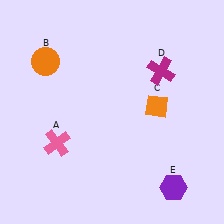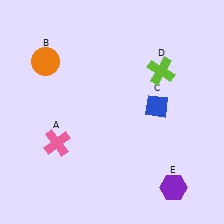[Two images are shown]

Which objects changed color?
C changed from orange to blue. D changed from magenta to lime.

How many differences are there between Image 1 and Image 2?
There are 2 differences between the two images.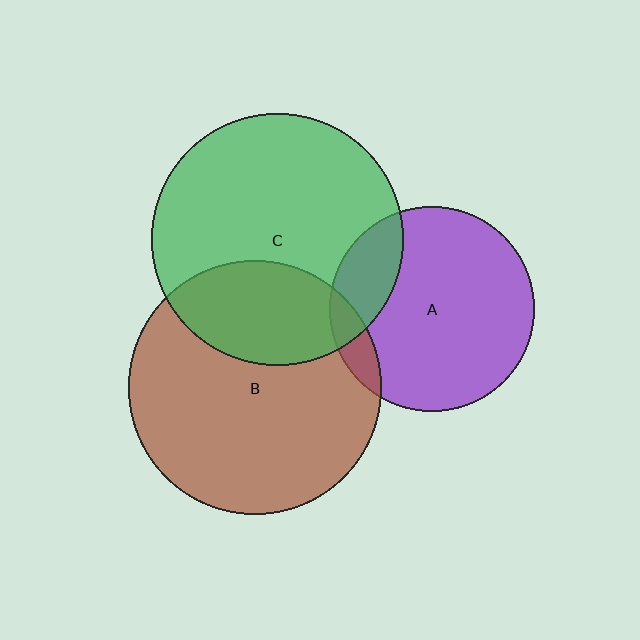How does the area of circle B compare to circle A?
Approximately 1.5 times.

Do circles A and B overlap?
Yes.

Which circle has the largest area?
Circle B (brown).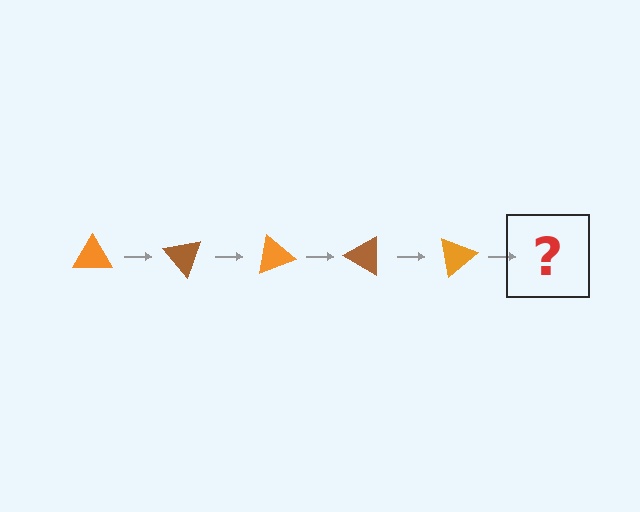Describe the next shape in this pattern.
It should be a brown triangle, rotated 250 degrees from the start.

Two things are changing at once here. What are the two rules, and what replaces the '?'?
The two rules are that it rotates 50 degrees each step and the color cycles through orange and brown. The '?' should be a brown triangle, rotated 250 degrees from the start.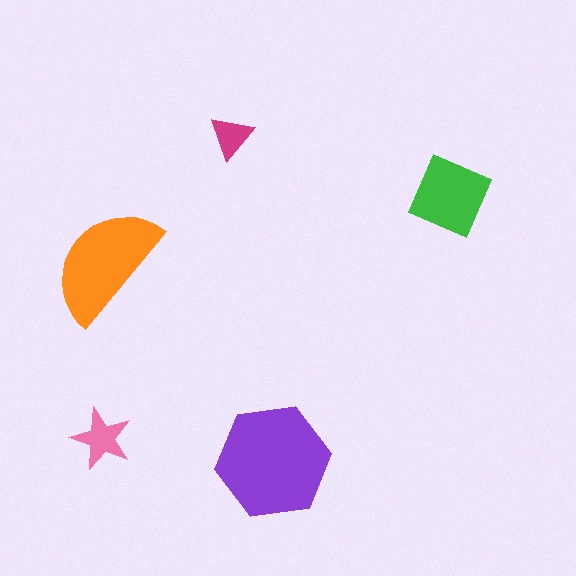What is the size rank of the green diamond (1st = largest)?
3rd.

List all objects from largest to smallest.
The purple hexagon, the orange semicircle, the green diamond, the pink star, the magenta triangle.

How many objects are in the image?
There are 5 objects in the image.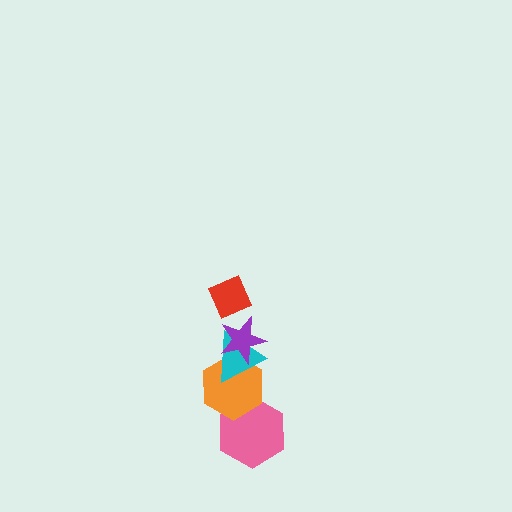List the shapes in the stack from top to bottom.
From top to bottom: the red diamond, the purple star, the cyan triangle, the orange hexagon, the pink hexagon.